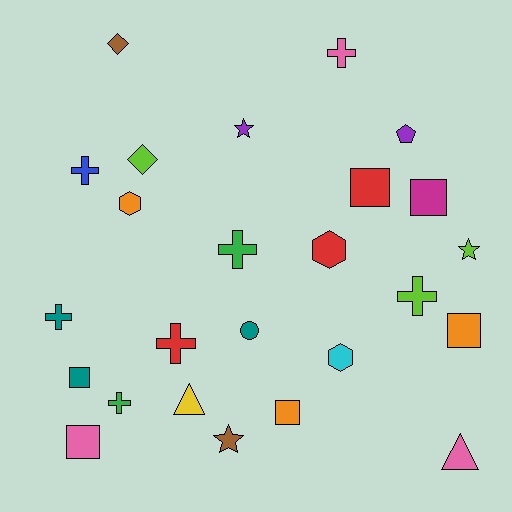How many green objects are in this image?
There are 2 green objects.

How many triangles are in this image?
There are 2 triangles.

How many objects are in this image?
There are 25 objects.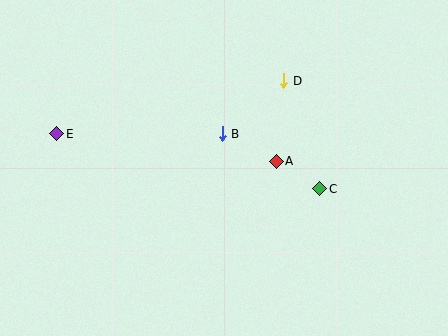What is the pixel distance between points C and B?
The distance between C and B is 112 pixels.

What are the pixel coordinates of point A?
Point A is at (276, 161).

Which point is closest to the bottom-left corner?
Point E is closest to the bottom-left corner.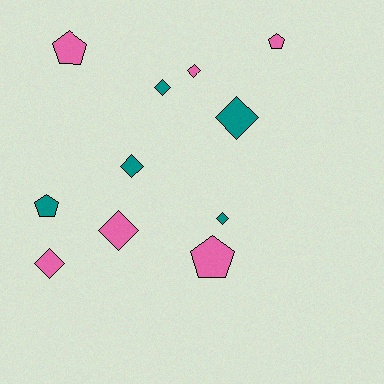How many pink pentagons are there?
There are 3 pink pentagons.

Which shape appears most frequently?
Diamond, with 7 objects.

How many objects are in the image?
There are 11 objects.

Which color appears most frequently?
Pink, with 6 objects.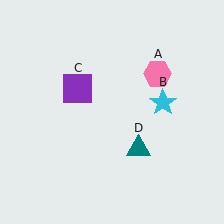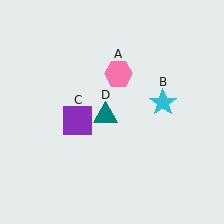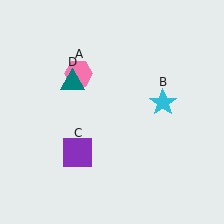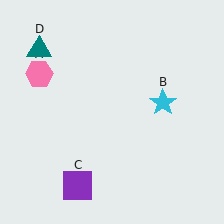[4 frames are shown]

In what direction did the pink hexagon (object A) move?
The pink hexagon (object A) moved left.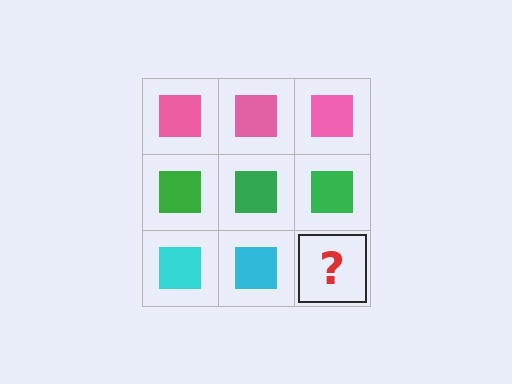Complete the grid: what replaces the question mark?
The question mark should be replaced with a cyan square.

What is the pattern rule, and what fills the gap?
The rule is that each row has a consistent color. The gap should be filled with a cyan square.